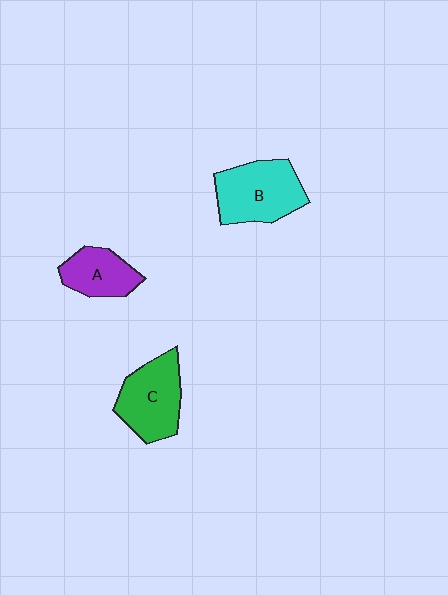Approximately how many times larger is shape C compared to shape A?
Approximately 1.4 times.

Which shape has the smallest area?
Shape A (purple).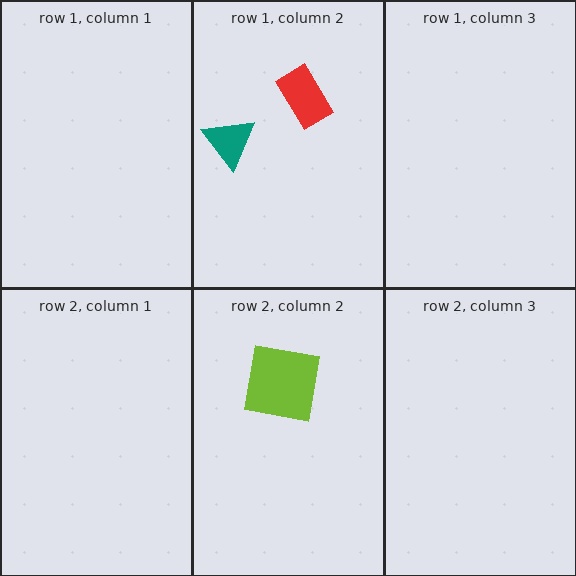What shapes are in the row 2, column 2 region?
The lime square.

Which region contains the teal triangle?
The row 1, column 2 region.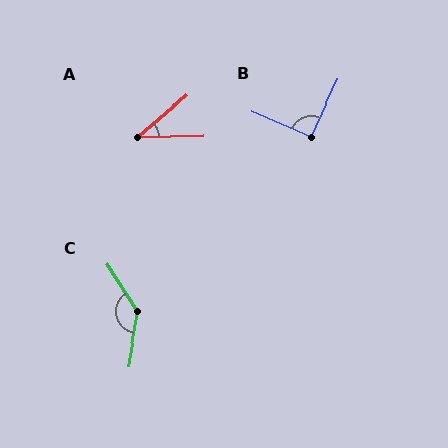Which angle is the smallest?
A, at approximately 39 degrees.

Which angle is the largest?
C, at approximately 137 degrees.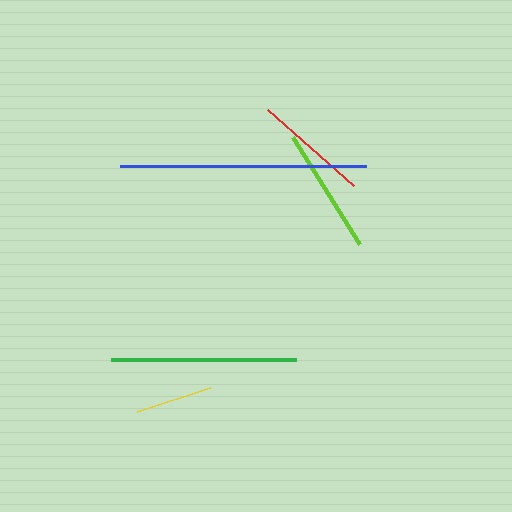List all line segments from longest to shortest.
From longest to shortest: blue, green, lime, red, yellow.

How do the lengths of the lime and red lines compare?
The lime and red lines are approximately the same length.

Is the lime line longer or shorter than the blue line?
The blue line is longer than the lime line.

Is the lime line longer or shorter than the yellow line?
The lime line is longer than the yellow line.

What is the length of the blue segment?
The blue segment is approximately 246 pixels long.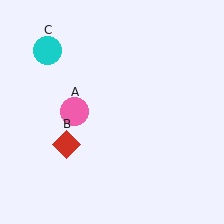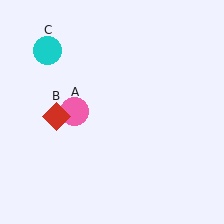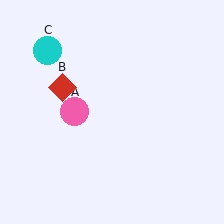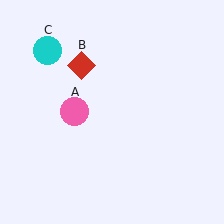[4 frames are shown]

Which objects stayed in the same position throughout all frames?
Pink circle (object A) and cyan circle (object C) remained stationary.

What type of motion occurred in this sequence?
The red diamond (object B) rotated clockwise around the center of the scene.